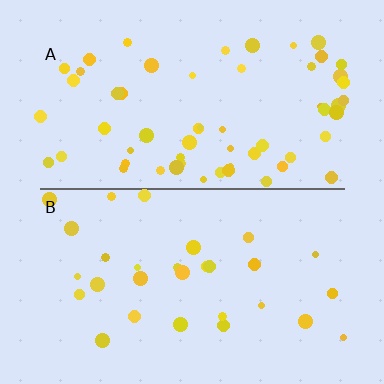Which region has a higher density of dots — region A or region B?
A (the top).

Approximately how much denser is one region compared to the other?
Approximately 2.1× — region A over region B.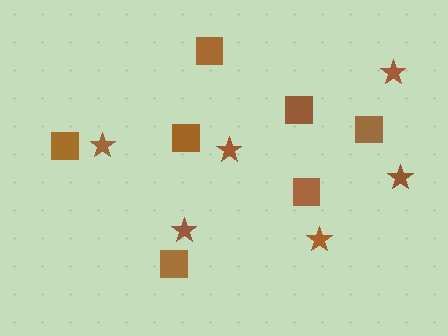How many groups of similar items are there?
There are 2 groups: one group of stars (6) and one group of squares (7).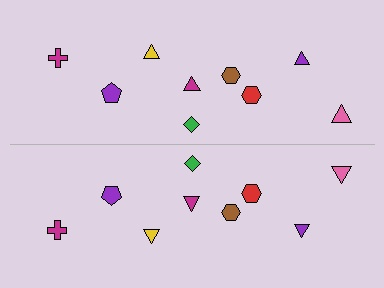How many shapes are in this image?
There are 18 shapes in this image.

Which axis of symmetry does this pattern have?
The pattern has a horizontal axis of symmetry running through the center of the image.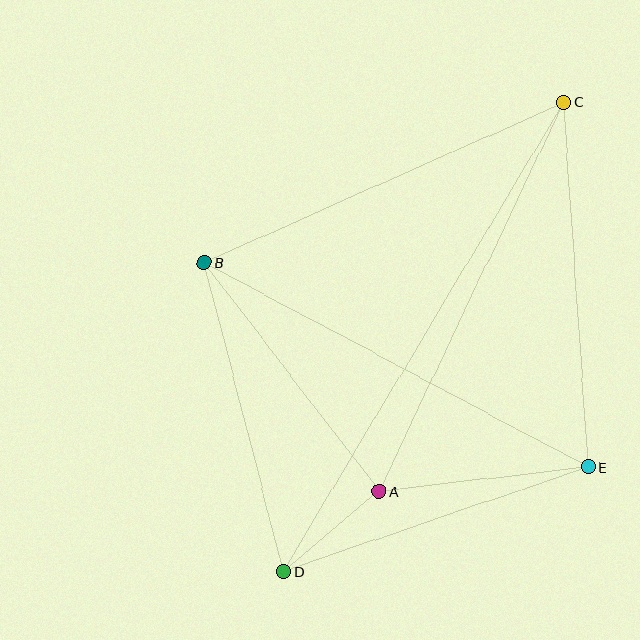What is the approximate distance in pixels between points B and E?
The distance between B and E is approximately 435 pixels.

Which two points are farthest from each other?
Points C and D are farthest from each other.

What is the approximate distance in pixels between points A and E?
The distance between A and E is approximately 210 pixels.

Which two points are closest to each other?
Points A and D are closest to each other.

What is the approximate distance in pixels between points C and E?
The distance between C and E is approximately 365 pixels.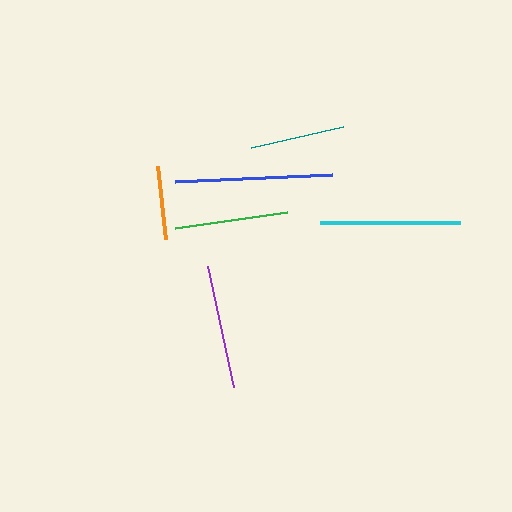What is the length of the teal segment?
The teal segment is approximately 94 pixels long.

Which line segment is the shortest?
The orange line is the shortest at approximately 73 pixels.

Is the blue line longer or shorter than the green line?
The blue line is longer than the green line.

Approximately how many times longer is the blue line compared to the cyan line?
The blue line is approximately 1.1 times the length of the cyan line.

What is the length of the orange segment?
The orange segment is approximately 73 pixels long.